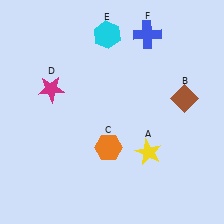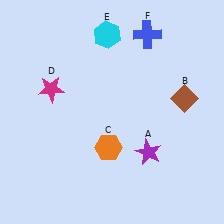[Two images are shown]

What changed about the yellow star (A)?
In Image 1, A is yellow. In Image 2, it changed to purple.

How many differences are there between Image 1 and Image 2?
There is 1 difference between the two images.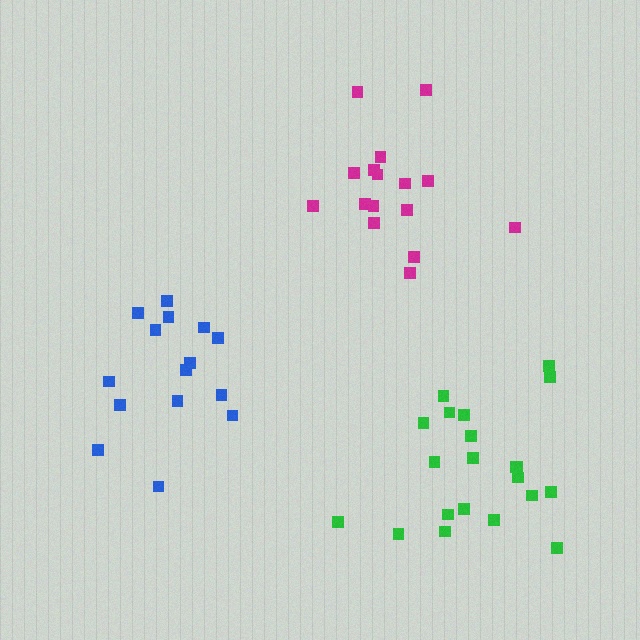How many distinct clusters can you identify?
There are 3 distinct clusters.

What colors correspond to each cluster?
The clusters are colored: magenta, green, blue.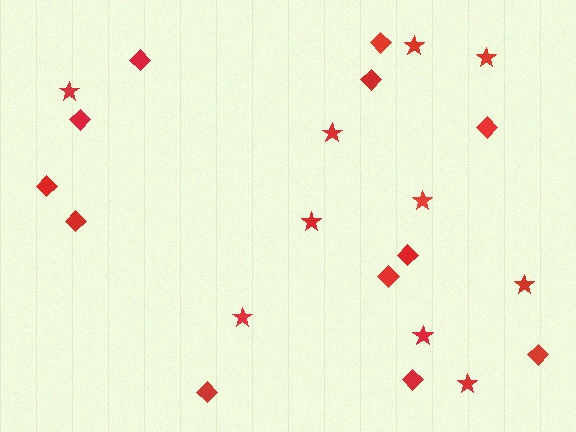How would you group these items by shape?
There are 2 groups: one group of stars (10) and one group of diamonds (12).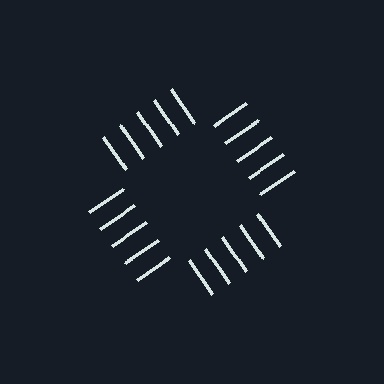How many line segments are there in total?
20 — 5 along each of the 4 edges.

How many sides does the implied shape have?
4 sides — the line-ends trace a square.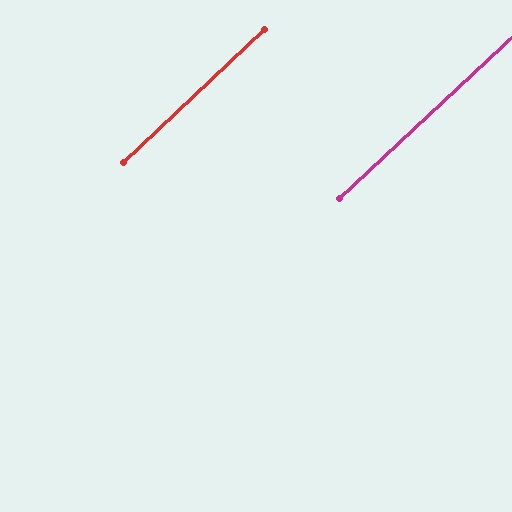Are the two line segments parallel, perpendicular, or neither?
Parallel — their directions differ by only 0.3°.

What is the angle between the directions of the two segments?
Approximately 0 degrees.